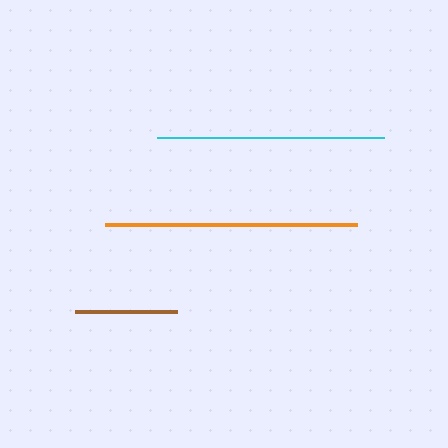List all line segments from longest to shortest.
From longest to shortest: orange, cyan, brown.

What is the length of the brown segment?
The brown segment is approximately 102 pixels long.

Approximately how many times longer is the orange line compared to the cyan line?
The orange line is approximately 1.1 times the length of the cyan line.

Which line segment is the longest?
The orange line is the longest at approximately 252 pixels.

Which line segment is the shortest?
The brown line is the shortest at approximately 102 pixels.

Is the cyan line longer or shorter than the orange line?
The orange line is longer than the cyan line.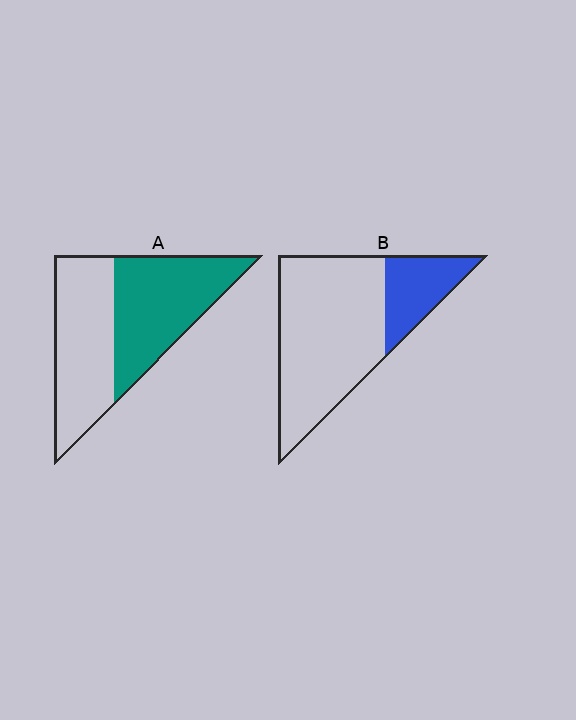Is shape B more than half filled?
No.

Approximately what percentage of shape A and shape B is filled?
A is approximately 50% and B is approximately 25%.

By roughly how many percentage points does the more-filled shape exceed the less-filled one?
By roughly 25 percentage points (A over B).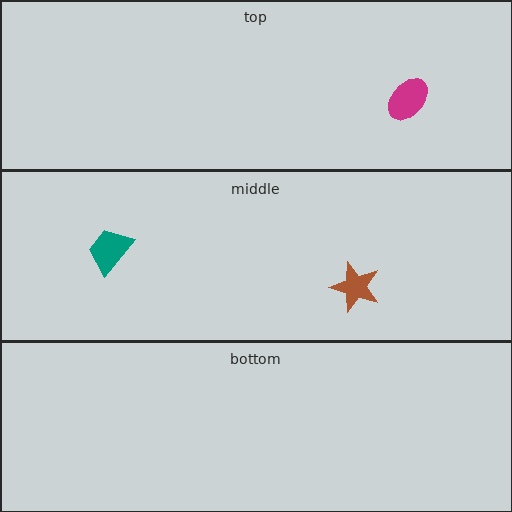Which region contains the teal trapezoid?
The middle region.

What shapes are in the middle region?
The brown star, the teal trapezoid.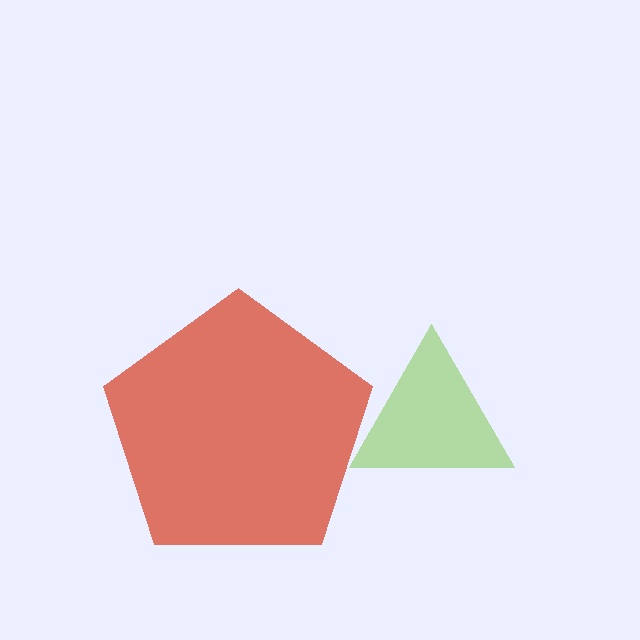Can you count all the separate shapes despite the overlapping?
Yes, there are 2 separate shapes.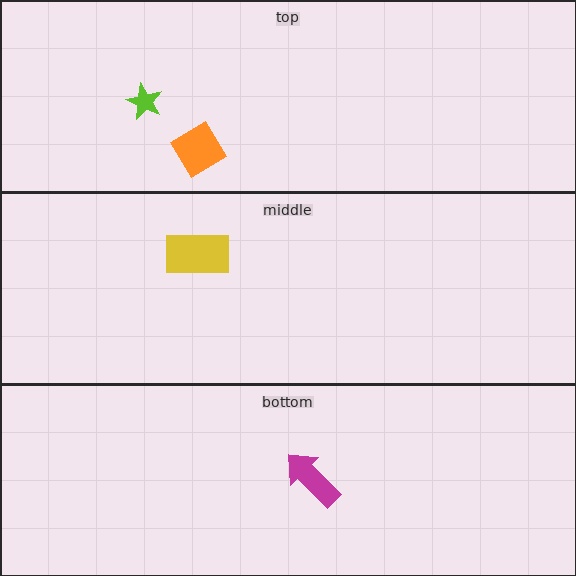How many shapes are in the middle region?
1.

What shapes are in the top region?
The lime star, the orange diamond.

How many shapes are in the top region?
2.